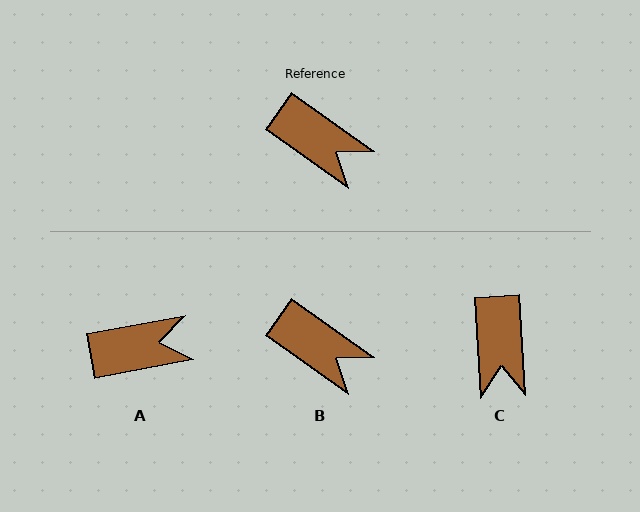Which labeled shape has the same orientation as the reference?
B.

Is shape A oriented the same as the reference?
No, it is off by about 46 degrees.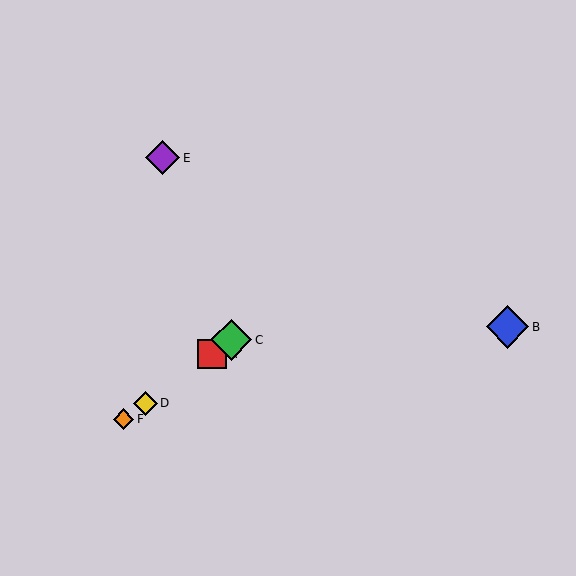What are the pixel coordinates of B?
Object B is at (507, 327).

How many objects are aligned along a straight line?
4 objects (A, C, D, F) are aligned along a straight line.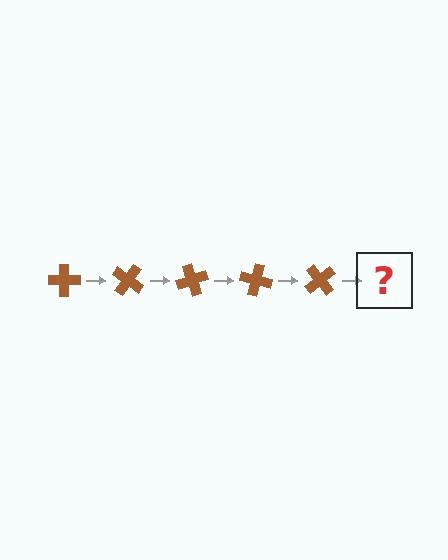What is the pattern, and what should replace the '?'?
The pattern is that the cross rotates 35 degrees each step. The '?' should be a brown cross rotated 175 degrees.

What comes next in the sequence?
The next element should be a brown cross rotated 175 degrees.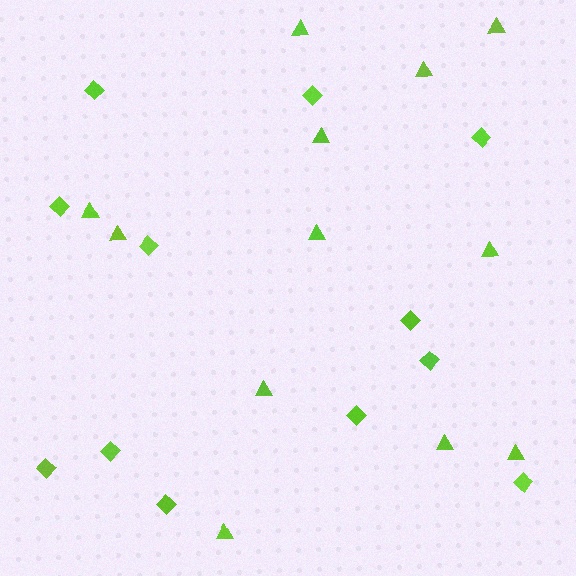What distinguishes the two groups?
There are 2 groups: one group of triangles (12) and one group of diamonds (12).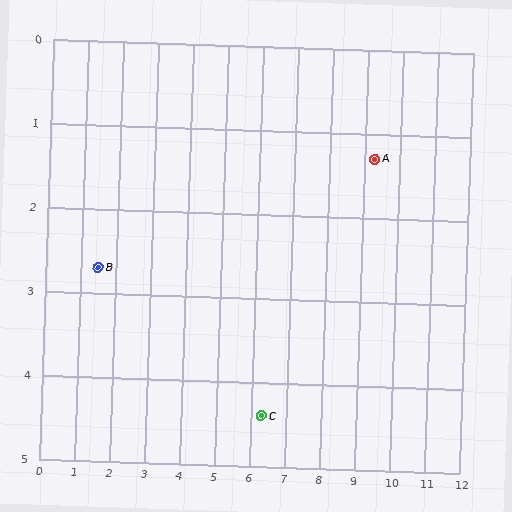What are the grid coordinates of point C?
Point C is at approximately (6.3, 4.4).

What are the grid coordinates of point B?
Point B is at approximately (1.5, 2.7).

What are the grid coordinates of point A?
Point A is at approximately (9.3, 1.3).